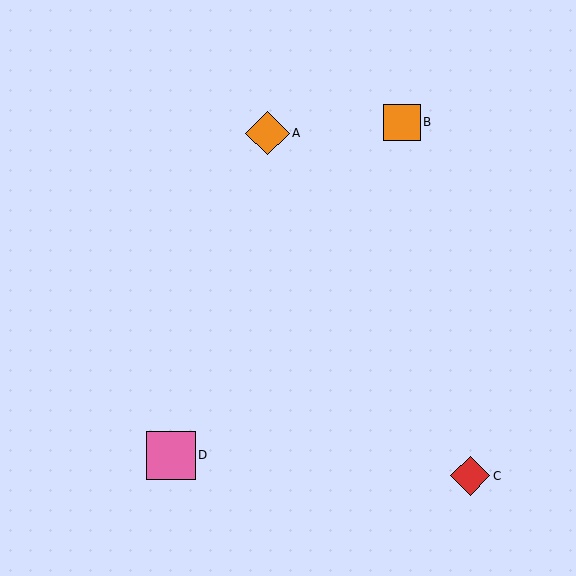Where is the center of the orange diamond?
The center of the orange diamond is at (267, 133).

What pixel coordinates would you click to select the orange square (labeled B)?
Click at (402, 122) to select the orange square B.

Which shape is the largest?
The pink square (labeled D) is the largest.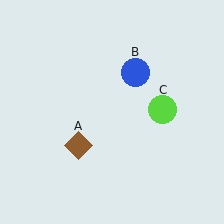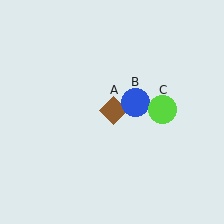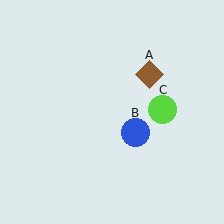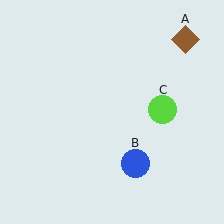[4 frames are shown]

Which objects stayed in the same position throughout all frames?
Lime circle (object C) remained stationary.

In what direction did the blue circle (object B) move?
The blue circle (object B) moved down.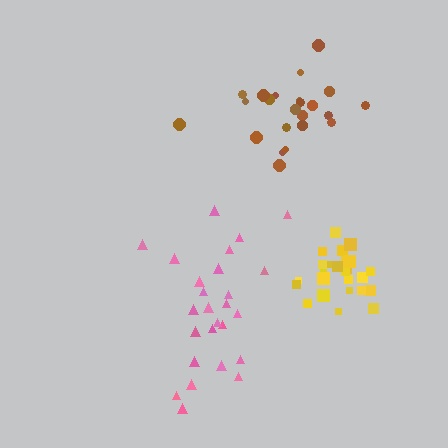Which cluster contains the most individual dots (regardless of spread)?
Pink (26).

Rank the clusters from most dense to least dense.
yellow, brown, pink.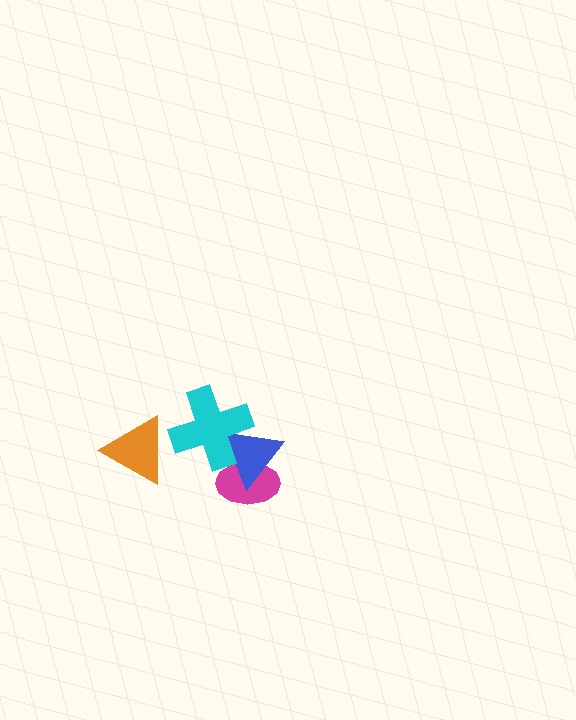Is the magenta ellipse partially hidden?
Yes, it is partially covered by another shape.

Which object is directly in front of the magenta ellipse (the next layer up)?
The blue triangle is directly in front of the magenta ellipse.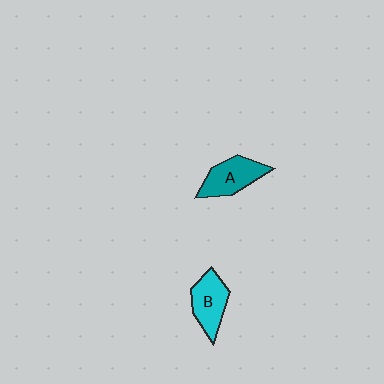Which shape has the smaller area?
Shape B (cyan).